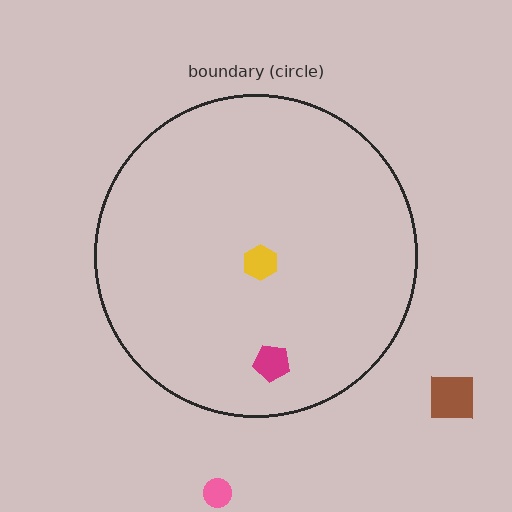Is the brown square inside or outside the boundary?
Outside.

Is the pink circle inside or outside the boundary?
Outside.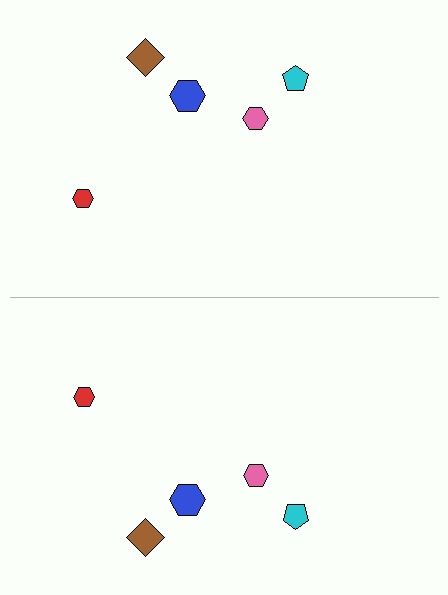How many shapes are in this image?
There are 10 shapes in this image.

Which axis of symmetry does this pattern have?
The pattern has a horizontal axis of symmetry running through the center of the image.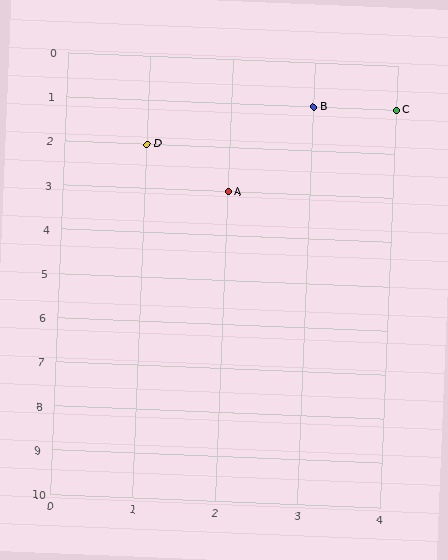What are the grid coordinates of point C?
Point C is at grid coordinates (4, 1).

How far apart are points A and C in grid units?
Points A and C are 2 columns and 2 rows apart (about 2.8 grid units diagonally).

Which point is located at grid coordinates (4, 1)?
Point C is at (4, 1).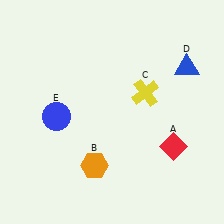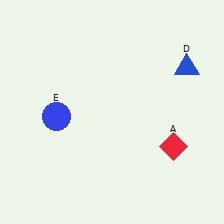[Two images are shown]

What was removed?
The yellow cross (C), the orange hexagon (B) were removed in Image 2.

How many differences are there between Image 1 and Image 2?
There are 2 differences between the two images.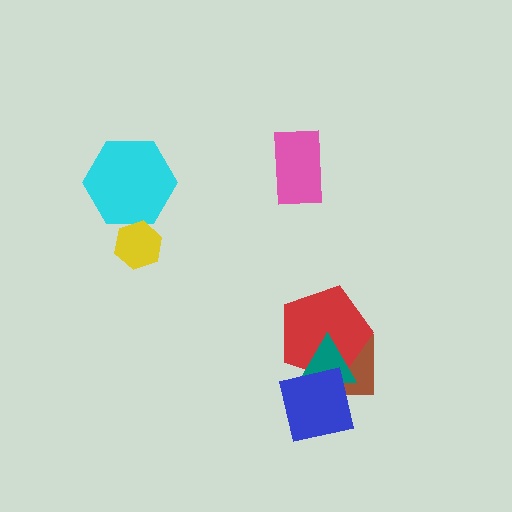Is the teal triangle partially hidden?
Yes, it is partially covered by another shape.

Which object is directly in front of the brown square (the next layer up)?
The red pentagon is directly in front of the brown square.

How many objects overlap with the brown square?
3 objects overlap with the brown square.